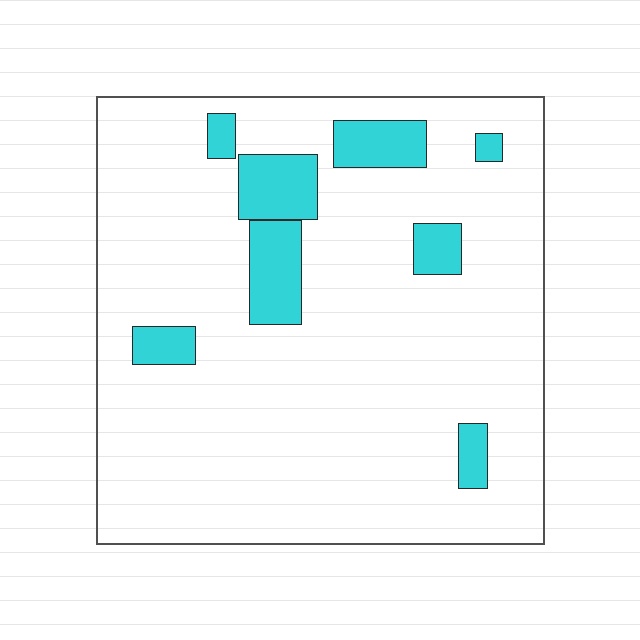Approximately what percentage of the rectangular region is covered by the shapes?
Approximately 10%.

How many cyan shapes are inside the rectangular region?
8.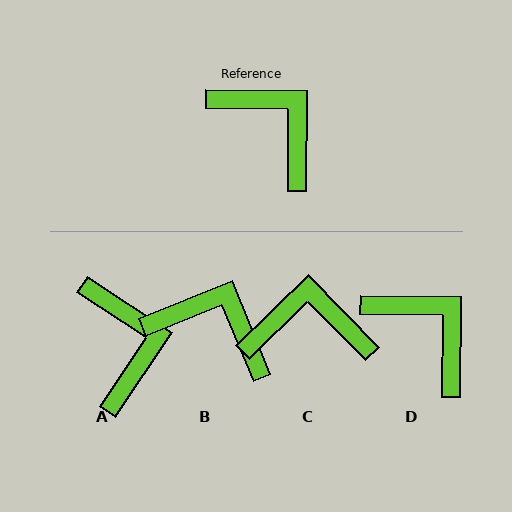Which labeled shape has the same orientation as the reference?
D.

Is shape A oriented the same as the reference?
No, it is off by about 33 degrees.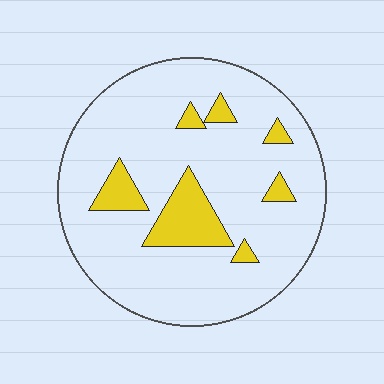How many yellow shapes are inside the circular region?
7.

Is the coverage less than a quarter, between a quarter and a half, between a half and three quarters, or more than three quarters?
Less than a quarter.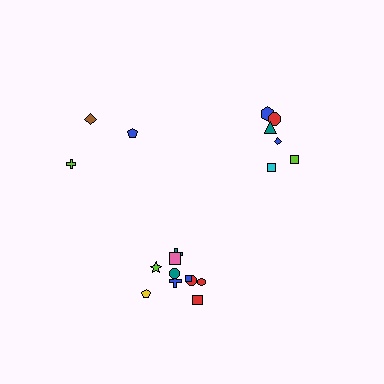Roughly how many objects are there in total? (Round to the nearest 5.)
Roughly 20 objects in total.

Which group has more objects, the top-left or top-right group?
The top-right group.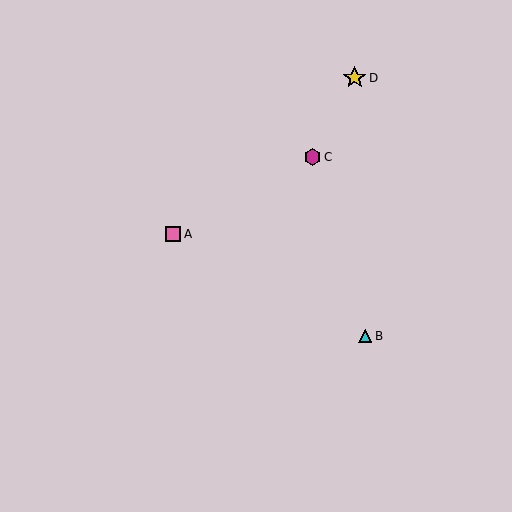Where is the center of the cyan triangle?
The center of the cyan triangle is at (365, 336).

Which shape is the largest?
The yellow star (labeled D) is the largest.